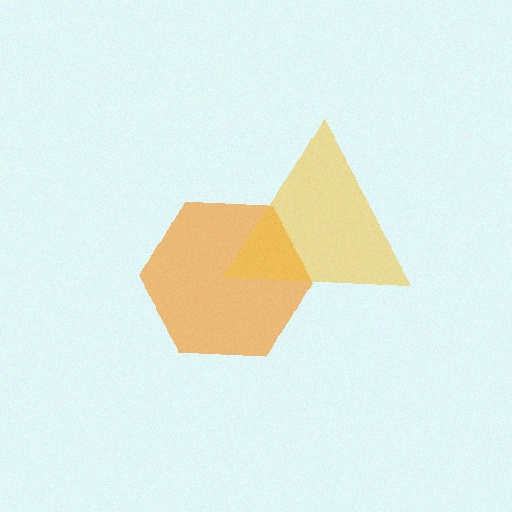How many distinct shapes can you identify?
There are 2 distinct shapes: an orange hexagon, a yellow triangle.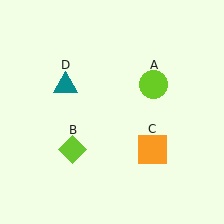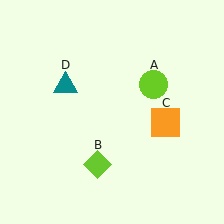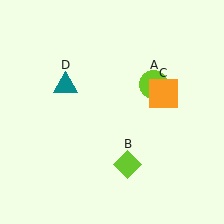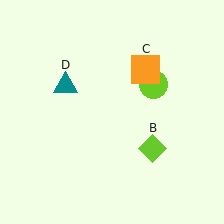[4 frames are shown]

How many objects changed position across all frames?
2 objects changed position: lime diamond (object B), orange square (object C).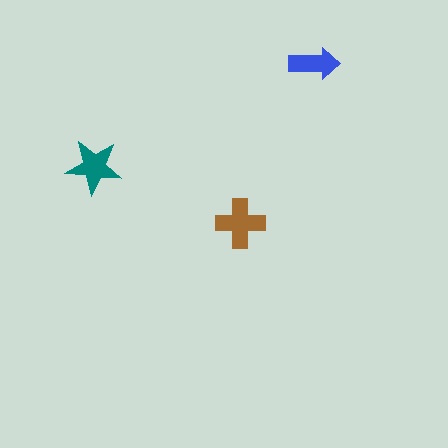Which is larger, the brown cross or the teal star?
The brown cross.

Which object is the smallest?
The blue arrow.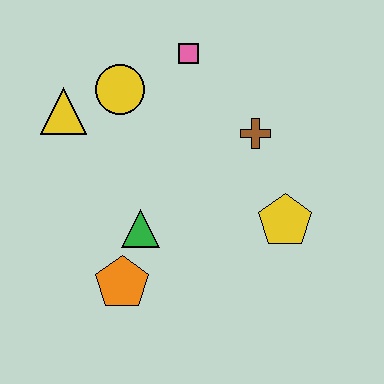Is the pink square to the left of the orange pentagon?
No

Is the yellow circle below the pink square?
Yes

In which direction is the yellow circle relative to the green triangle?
The yellow circle is above the green triangle.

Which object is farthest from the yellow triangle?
The yellow pentagon is farthest from the yellow triangle.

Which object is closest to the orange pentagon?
The green triangle is closest to the orange pentagon.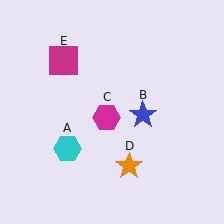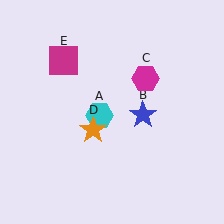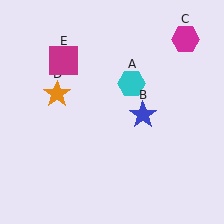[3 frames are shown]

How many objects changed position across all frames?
3 objects changed position: cyan hexagon (object A), magenta hexagon (object C), orange star (object D).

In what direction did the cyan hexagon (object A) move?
The cyan hexagon (object A) moved up and to the right.